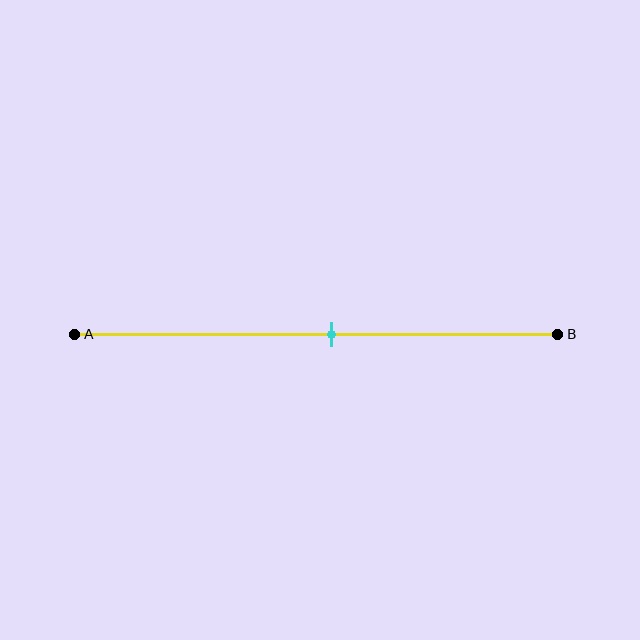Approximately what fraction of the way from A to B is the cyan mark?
The cyan mark is approximately 55% of the way from A to B.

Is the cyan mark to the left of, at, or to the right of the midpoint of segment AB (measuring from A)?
The cyan mark is to the right of the midpoint of segment AB.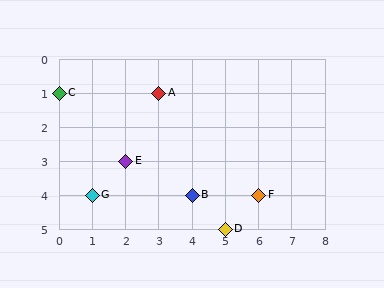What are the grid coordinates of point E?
Point E is at grid coordinates (2, 3).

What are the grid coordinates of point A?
Point A is at grid coordinates (3, 1).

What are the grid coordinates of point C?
Point C is at grid coordinates (0, 1).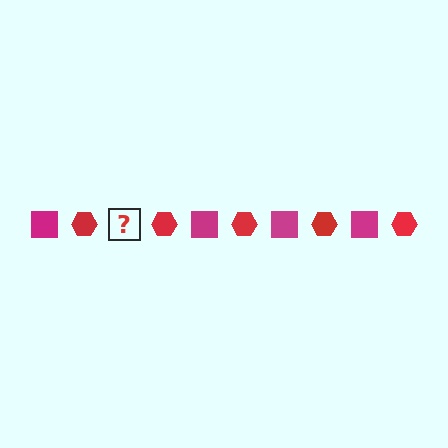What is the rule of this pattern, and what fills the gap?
The rule is that the pattern alternates between magenta square and red hexagon. The gap should be filled with a magenta square.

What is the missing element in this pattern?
The missing element is a magenta square.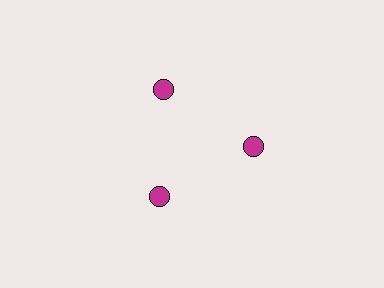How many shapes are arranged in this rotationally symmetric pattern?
There are 3 shapes, arranged in 3 groups of 1.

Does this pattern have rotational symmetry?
Yes, this pattern has 3-fold rotational symmetry. It looks the same after rotating 120 degrees around the center.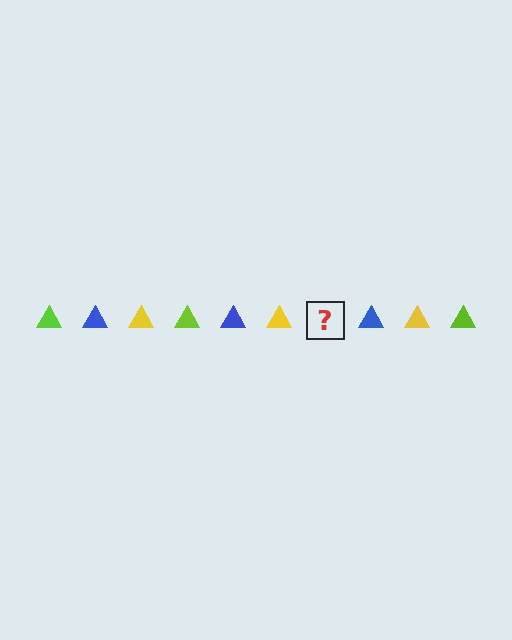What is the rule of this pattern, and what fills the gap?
The rule is that the pattern cycles through lime, blue, yellow triangles. The gap should be filled with a lime triangle.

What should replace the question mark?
The question mark should be replaced with a lime triangle.